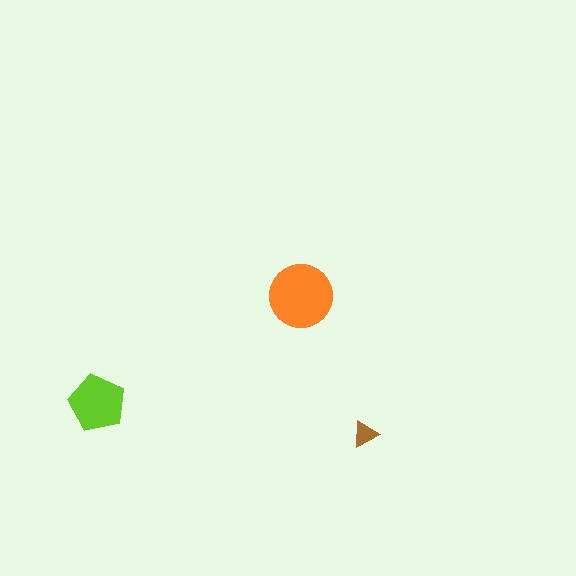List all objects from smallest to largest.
The brown triangle, the lime pentagon, the orange circle.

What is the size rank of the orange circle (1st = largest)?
1st.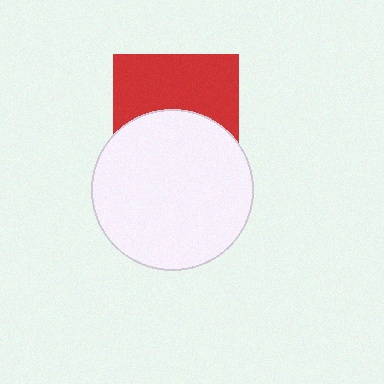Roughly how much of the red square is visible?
About half of it is visible (roughly 51%).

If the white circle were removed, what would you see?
You would see the complete red square.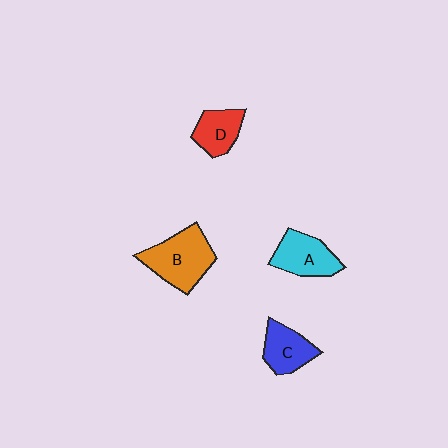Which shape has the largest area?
Shape B (orange).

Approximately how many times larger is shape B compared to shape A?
Approximately 1.4 times.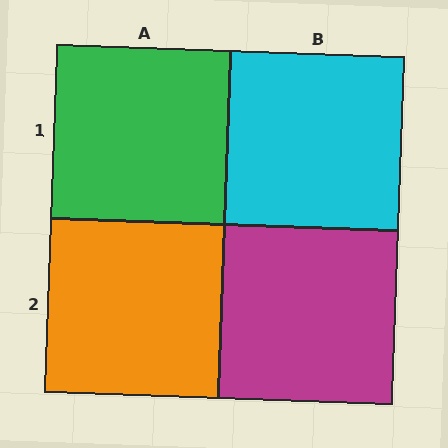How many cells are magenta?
1 cell is magenta.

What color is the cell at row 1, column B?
Cyan.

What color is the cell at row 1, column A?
Green.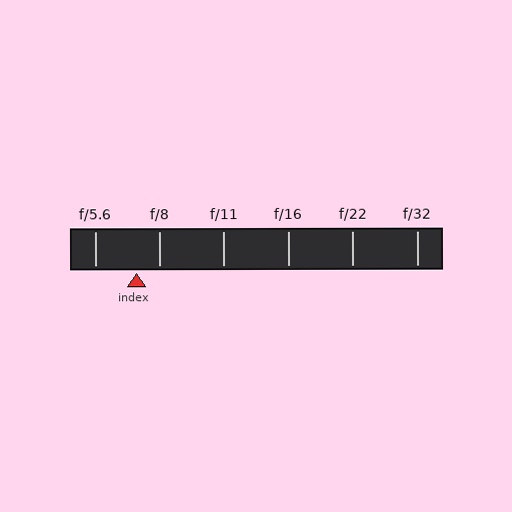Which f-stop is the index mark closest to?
The index mark is closest to f/8.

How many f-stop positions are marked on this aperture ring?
There are 6 f-stop positions marked.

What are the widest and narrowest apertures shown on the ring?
The widest aperture shown is f/5.6 and the narrowest is f/32.